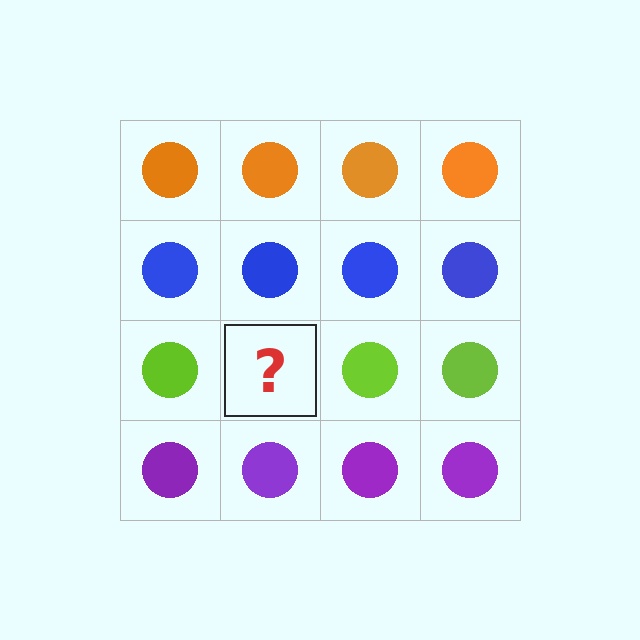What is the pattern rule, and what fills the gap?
The rule is that each row has a consistent color. The gap should be filled with a lime circle.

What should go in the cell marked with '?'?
The missing cell should contain a lime circle.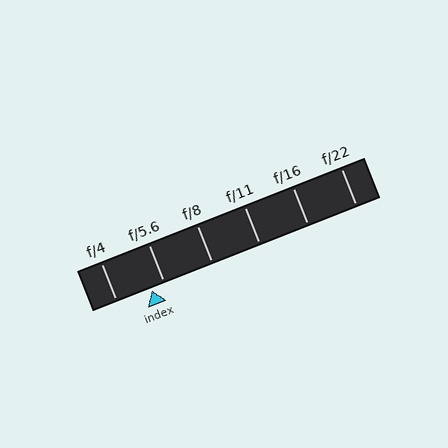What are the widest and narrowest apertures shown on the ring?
The widest aperture shown is f/4 and the narrowest is f/22.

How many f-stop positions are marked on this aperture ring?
There are 6 f-stop positions marked.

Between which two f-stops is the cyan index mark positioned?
The index mark is between f/4 and f/5.6.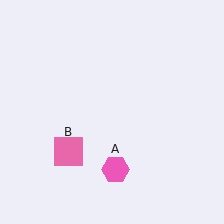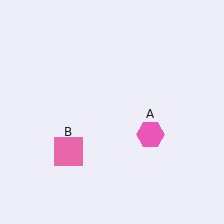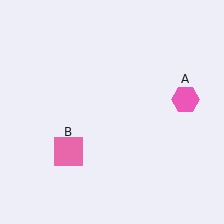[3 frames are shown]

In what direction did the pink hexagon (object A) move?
The pink hexagon (object A) moved up and to the right.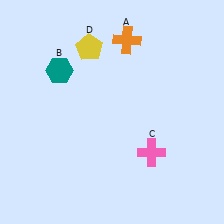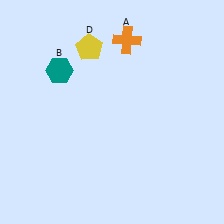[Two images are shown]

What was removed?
The pink cross (C) was removed in Image 2.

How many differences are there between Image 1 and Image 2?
There is 1 difference between the two images.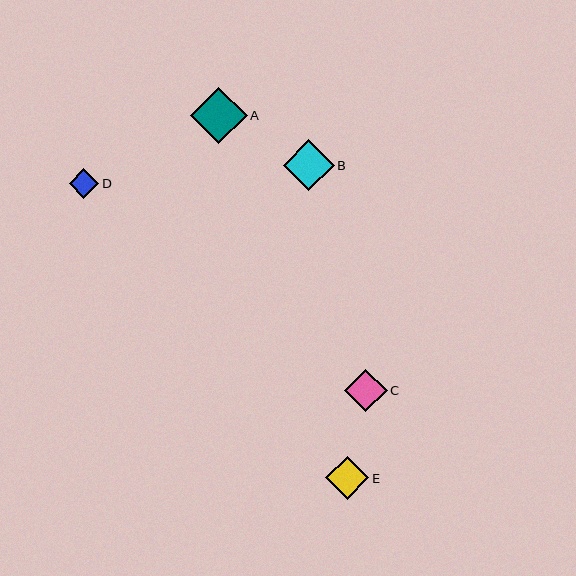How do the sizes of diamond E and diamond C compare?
Diamond E and diamond C are approximately the same size.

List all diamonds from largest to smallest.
From largest to smallest: A, B, E, C, D.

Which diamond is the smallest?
Diamond D is the smallest with a size of approximately 30 pixels.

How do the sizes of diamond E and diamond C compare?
Diamond E and diamond C are approximately the same size.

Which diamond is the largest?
Diamond A is the largest with a size of approximately 56 pixels.